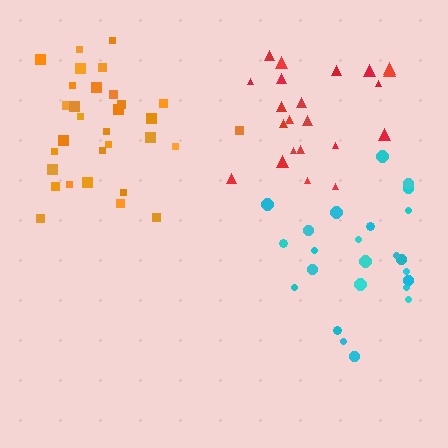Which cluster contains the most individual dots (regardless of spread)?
Orange (31).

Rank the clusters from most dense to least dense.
orange, cyan, red.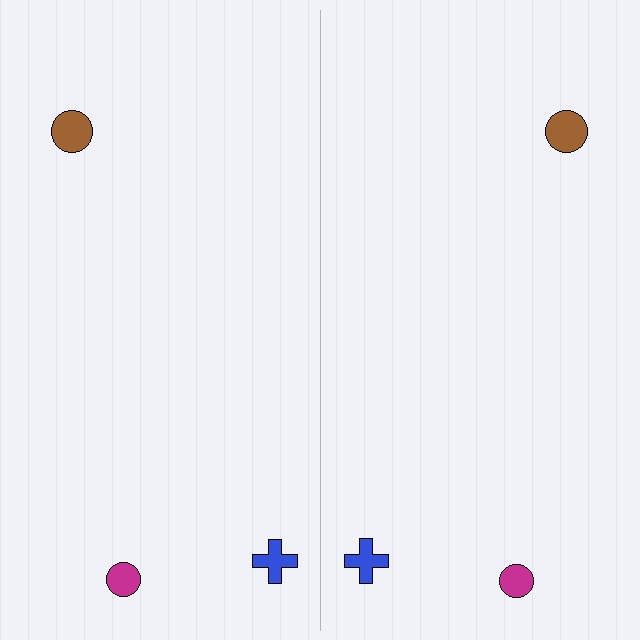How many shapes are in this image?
There are 6 shapes in this image.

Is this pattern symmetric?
Yes, this pattern has bilateral (reflection) symmetry.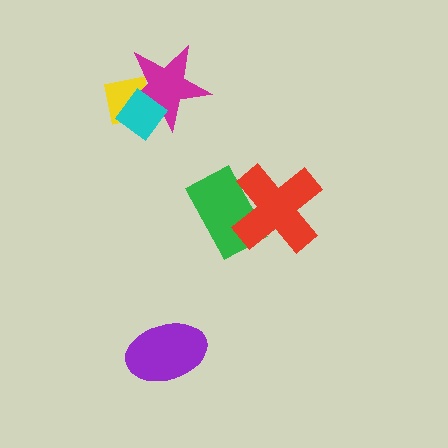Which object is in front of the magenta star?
The cyan diamond is in front of the magenta star.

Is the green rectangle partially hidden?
Yes, it is partially covered by another shape.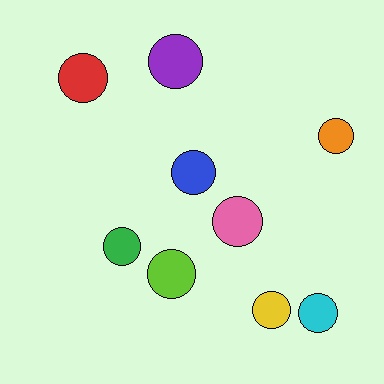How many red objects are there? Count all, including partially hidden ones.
There is 1 red object.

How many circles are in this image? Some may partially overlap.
There are 9 circles.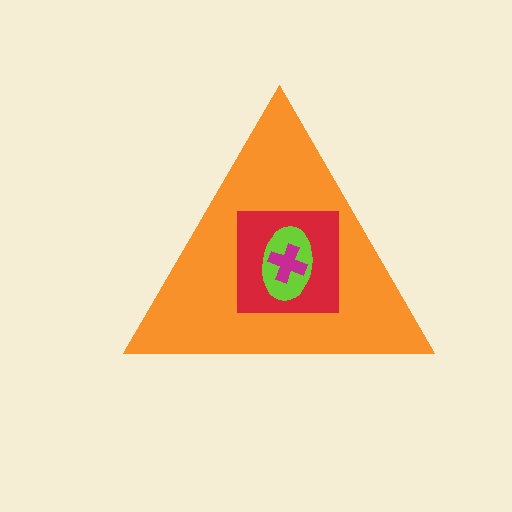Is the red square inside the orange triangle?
Yes.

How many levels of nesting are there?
4.